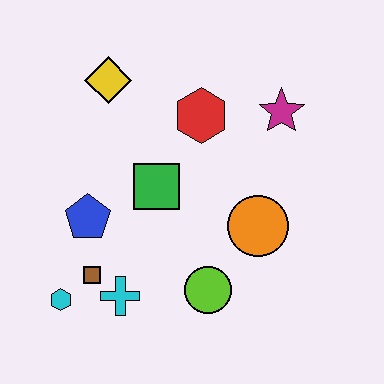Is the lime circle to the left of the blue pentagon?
No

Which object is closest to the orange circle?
The lime circle is closest to the orange circle.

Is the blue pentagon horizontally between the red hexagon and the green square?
No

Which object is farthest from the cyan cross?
The magenta star is farthest from the cyan cross.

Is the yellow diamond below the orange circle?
No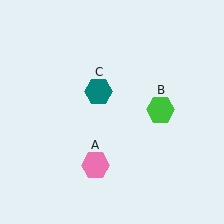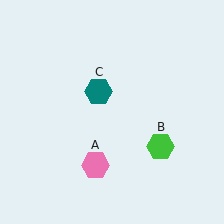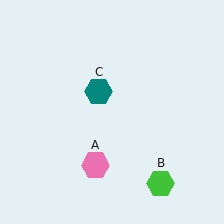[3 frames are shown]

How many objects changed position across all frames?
1 object changed position: green hexagon (object B).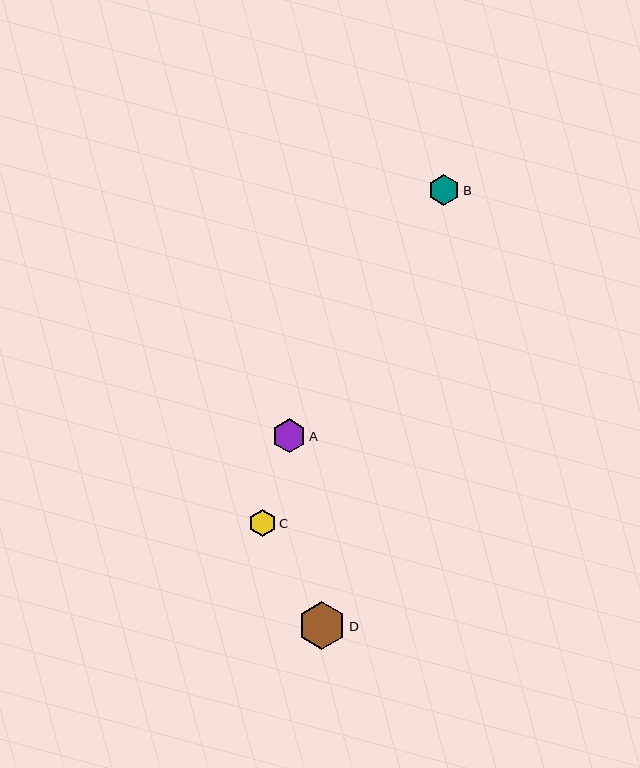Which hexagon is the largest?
Hexagon D is the largest with a size of approximately 48 pixels.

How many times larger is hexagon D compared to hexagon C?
Hexagon D is approximately 1.8 times the size of hexagon C.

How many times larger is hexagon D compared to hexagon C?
Hexagon D is approximately 1.8 times the size of hexagon C.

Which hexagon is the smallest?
Hexagon C is the smallest with a size of approximately 27 pixels.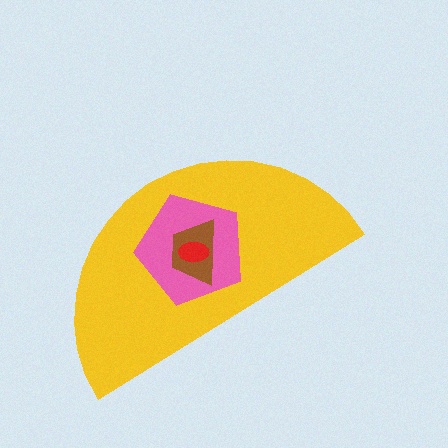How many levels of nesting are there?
4.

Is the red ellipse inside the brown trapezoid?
Yes.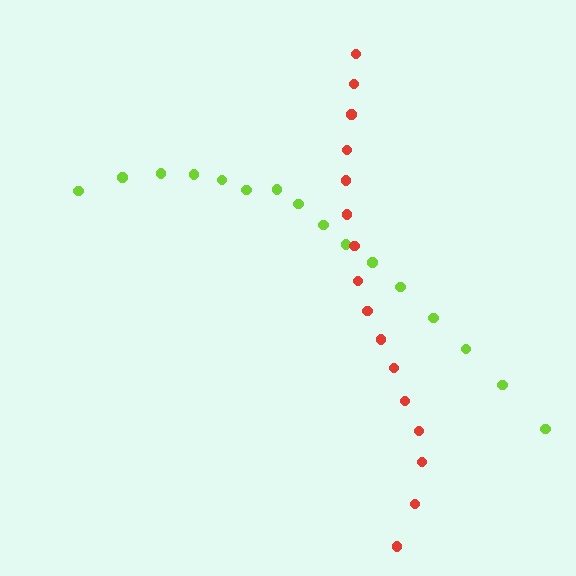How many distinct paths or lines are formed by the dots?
There are 2 distinct paths.